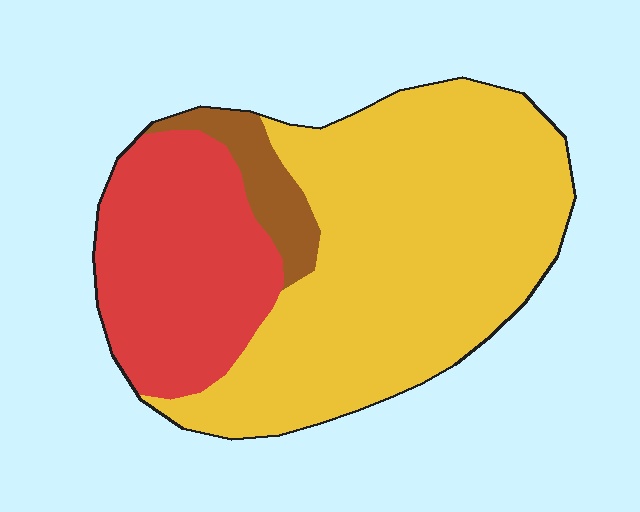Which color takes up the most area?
Yellow, at roughly 65%.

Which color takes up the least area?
Brown, at roughly 5%.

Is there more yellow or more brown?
Yellow.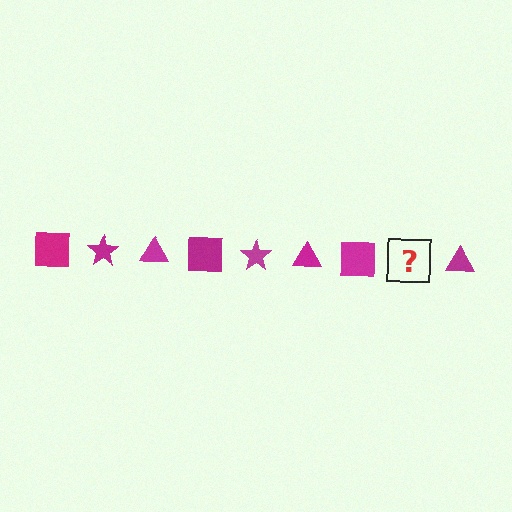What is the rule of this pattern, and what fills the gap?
The rule is that the pattern cycles through square, star, triangle shapes in magenta. The gap should be filled with a magenta star.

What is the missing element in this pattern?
The missing element is a magenta star.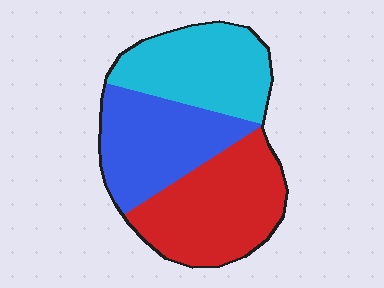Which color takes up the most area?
Red, at roughly 35%.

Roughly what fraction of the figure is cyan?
Cyan covers about 30% of the figure.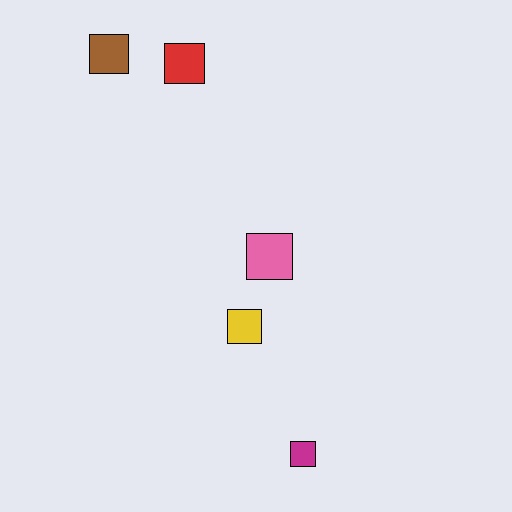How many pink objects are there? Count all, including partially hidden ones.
There is 1 pink object.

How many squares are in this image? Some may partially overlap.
There are 5 squares.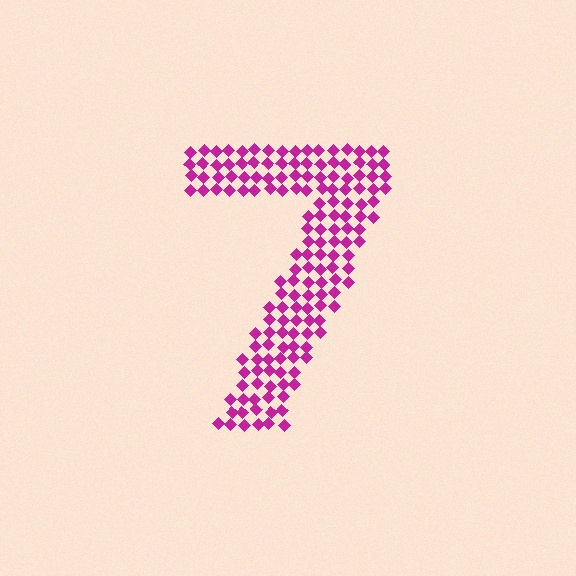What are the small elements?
The small elements are diamonds.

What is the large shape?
The large shape is the digit 7.